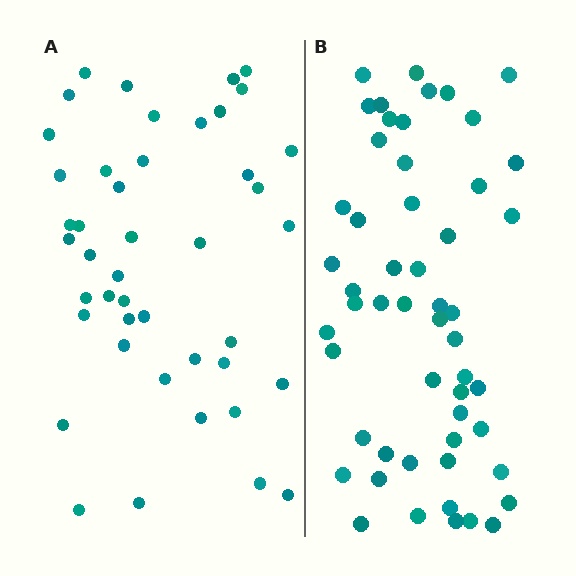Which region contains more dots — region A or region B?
Region B (the right region) has more dots.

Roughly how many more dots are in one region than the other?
Region B has roughly 8 or so more dots than region A.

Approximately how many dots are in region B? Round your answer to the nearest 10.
About 50 dots. (The exact count is 53, which rounds to 50.)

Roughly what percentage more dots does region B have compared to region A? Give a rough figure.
About 20% more.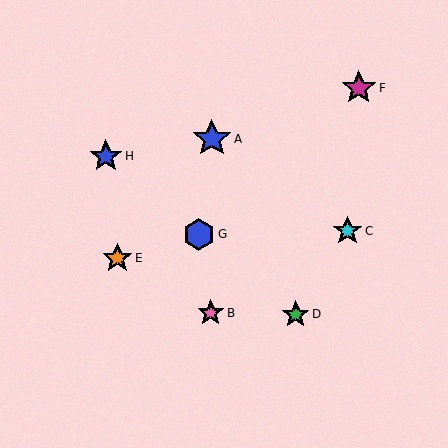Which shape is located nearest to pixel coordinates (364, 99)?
The magenta star (labeled F) at (359, 88) is nearest to that location.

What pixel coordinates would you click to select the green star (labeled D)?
Click at (296, 314) to select the green star D.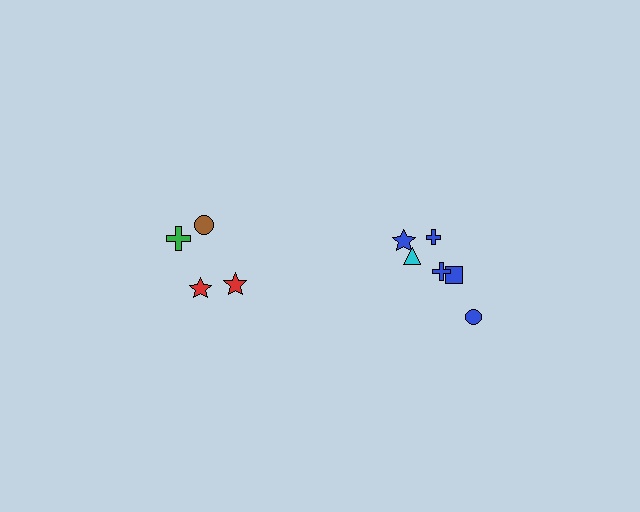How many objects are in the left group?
There are 4 objects.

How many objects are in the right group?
There are 6 objects.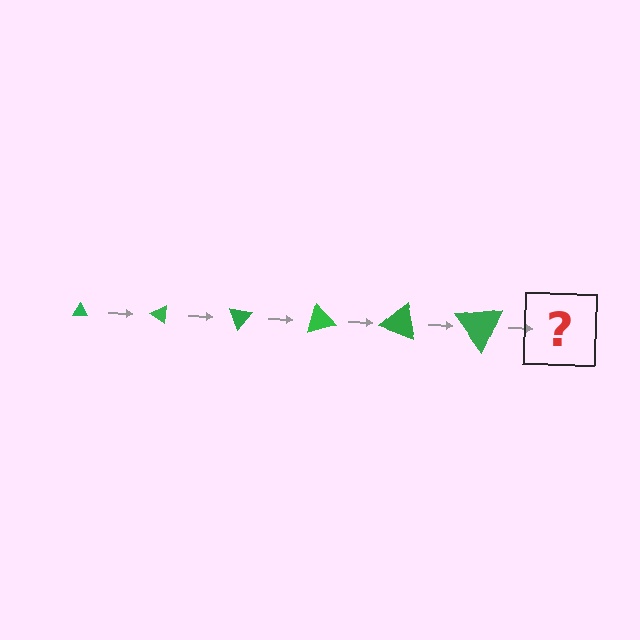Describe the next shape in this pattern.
It should be a triangle, larger than the previous one and rotated 210 degrees from the start.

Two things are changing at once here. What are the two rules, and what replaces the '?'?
The two rules are that the triangle grows larger each step and it rotates 35 degrees each step. The '?' should be a triangle, larger than the previous one and rotated 210 degrees from the start.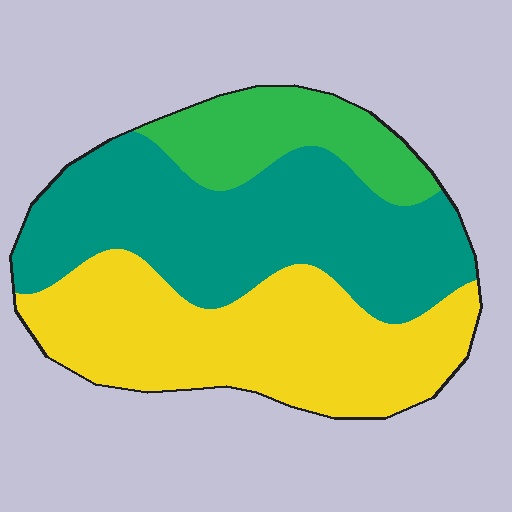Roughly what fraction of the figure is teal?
Teal covers 43% of the figure.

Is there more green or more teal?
Teal.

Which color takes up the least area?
Green, at roughly 15%.